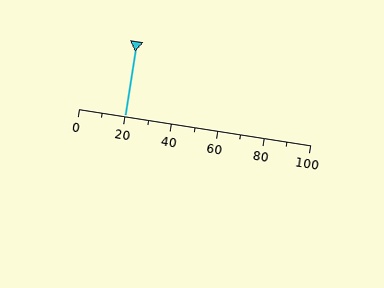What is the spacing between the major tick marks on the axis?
The major ticks are spaced 20 apart.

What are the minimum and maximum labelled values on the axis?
The axis runs from 0 to 100.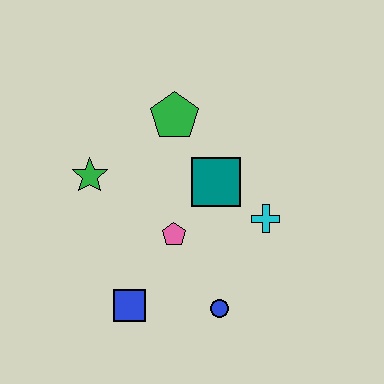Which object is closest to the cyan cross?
The teal square is closest to the cyan cross.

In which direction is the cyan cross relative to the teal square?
The cyan cross is to the right of the teal square.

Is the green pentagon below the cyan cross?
No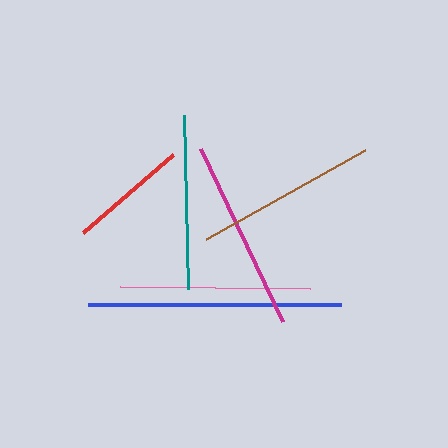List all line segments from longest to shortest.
From longest to shortest: blue, magenta, pink, brown, teal, red.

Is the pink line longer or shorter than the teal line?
The pink line is longer than the teal line.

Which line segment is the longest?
The blue line is the longest at approximately 253 pixels.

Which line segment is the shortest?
The red line is the shortest at approximately 119 pixels.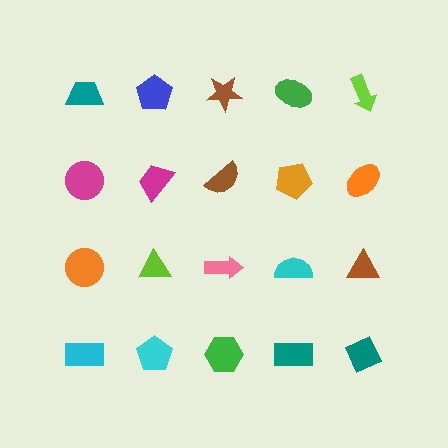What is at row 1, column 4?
A green ellipse.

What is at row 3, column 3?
A pink arrow.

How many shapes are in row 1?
5 shapes.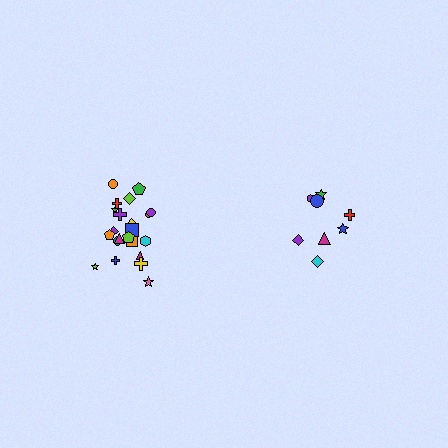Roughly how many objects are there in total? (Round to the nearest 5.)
Roughly 30 objects in total.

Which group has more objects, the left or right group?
The left group.